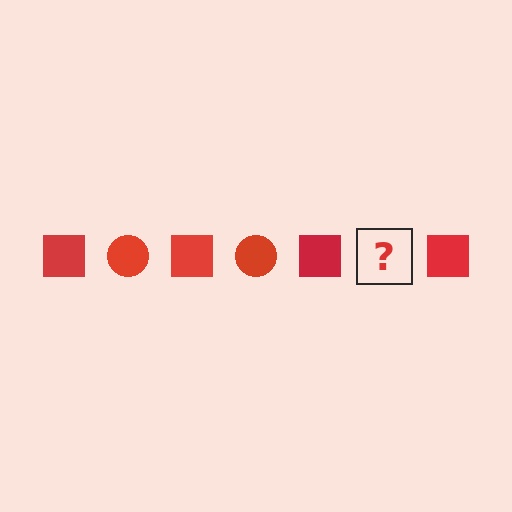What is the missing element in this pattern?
The missing element is a red circle.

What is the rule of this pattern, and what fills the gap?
The rule is that the pattern cycles through square, circle shapes in red. The gap should be filled with a red circle.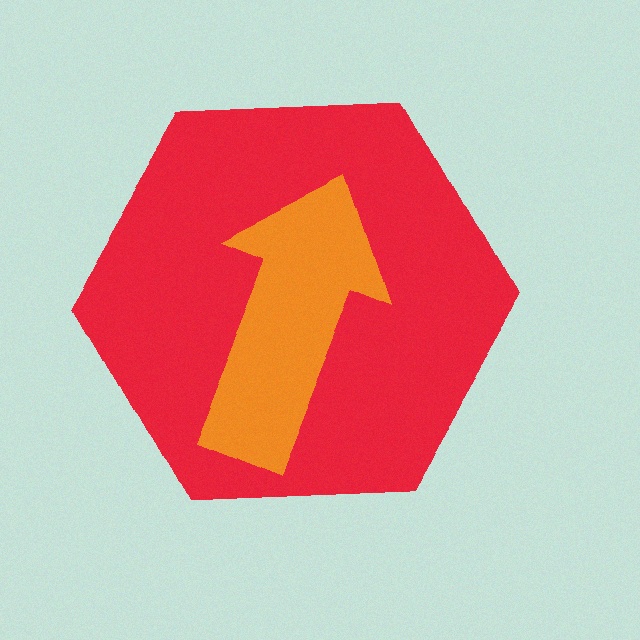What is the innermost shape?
The orange arrow.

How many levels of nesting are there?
2.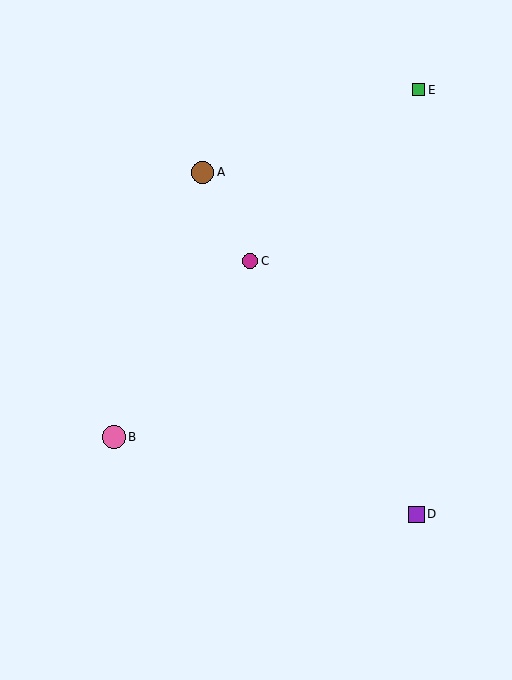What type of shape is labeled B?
Shape B is a pink circle.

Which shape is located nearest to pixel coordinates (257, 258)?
The magenta circle (labeled C) at (250, 261) is nearest to that location.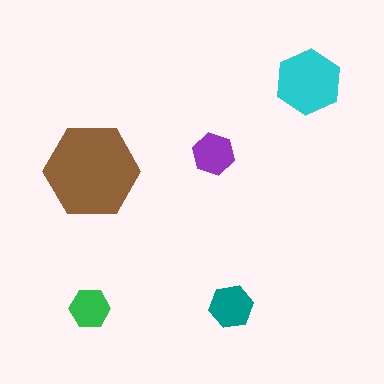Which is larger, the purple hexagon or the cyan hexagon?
The cyan one.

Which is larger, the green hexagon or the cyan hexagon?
The cyan one.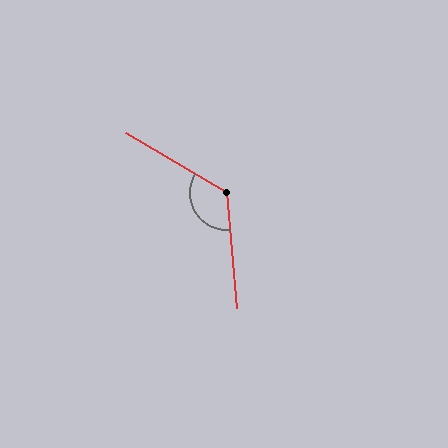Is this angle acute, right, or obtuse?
It is obtuse.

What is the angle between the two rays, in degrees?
Approximately 126 degrees.